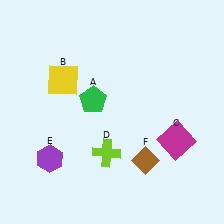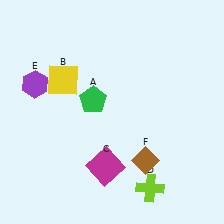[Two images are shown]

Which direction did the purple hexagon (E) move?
The purple hexagon (E) moved up.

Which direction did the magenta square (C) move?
The magenta square (C) moved left.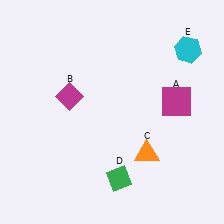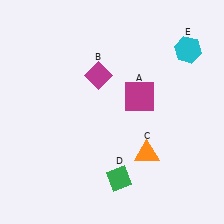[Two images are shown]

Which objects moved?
The objects that moved are: the magenta square (A), the magenta diamond (B).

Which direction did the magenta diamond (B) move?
The magenta diamond (B) moved right.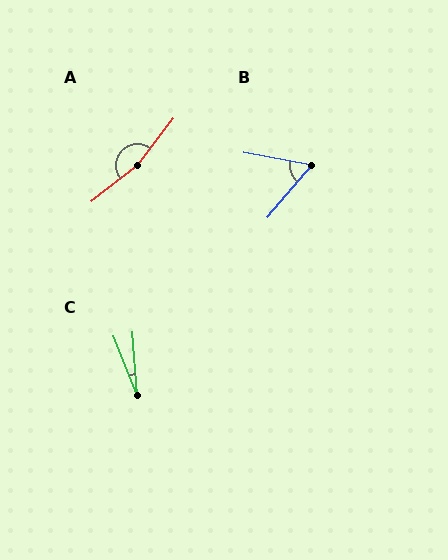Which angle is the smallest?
C, at approximately 17 degrees.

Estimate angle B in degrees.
Approximately 60 degrees.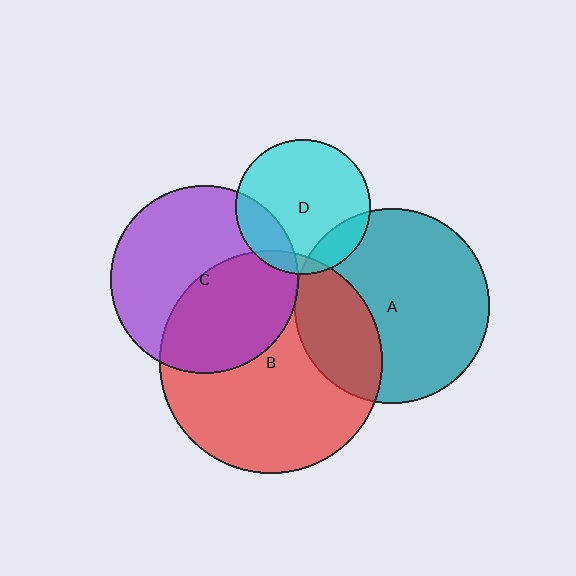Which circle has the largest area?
Circle B (red).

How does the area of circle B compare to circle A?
Approximately 1.3 times.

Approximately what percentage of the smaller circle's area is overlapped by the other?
Approximately 45%.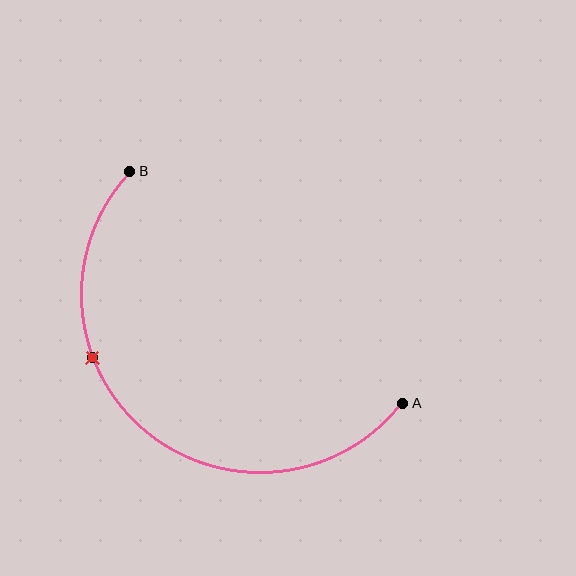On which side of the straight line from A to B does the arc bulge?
The arc bulges below and to the left of the straight line connecting A and B.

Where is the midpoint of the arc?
The arc midpoint is the point on the curve farthest from the straight line joining A and B. It sits below and to the left of that line.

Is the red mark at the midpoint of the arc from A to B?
No. The red mark lies on the arc but is closer to endpoint B. The arc midpoint would be at the point on the curve equidistant along the arc from both A and B.